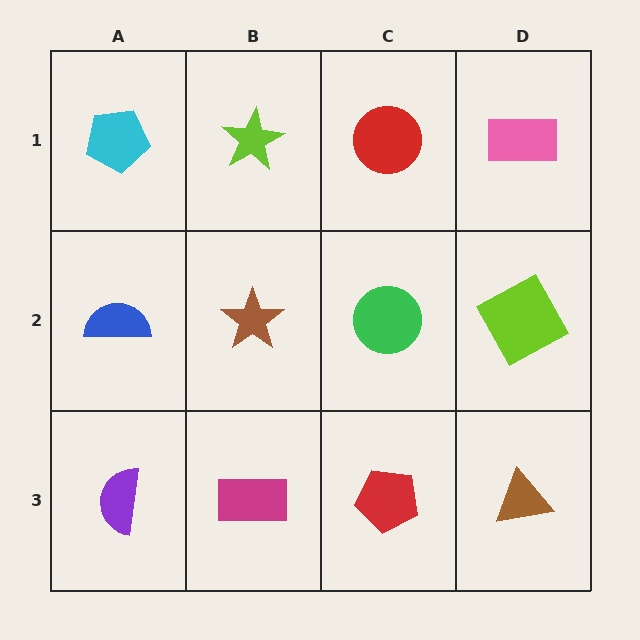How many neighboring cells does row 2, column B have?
4.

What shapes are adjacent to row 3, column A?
A blue semicircle (row 2, column A), a magenta rectangle (row 3, column B).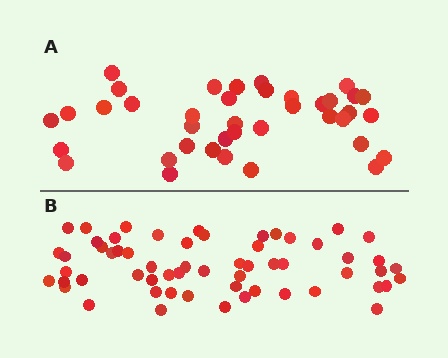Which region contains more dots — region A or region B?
Region B (the bottom region) has more dots.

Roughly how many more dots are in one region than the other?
Region B has approximately 20 more dots than region A.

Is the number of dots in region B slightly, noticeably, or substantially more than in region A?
Region B has substantially more. The ratio is roughly 1.5 to 1.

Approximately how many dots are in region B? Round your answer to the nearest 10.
About 60 dots. (The exact count is 59, which rounds to 60.)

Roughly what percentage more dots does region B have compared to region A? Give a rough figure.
About 50% more.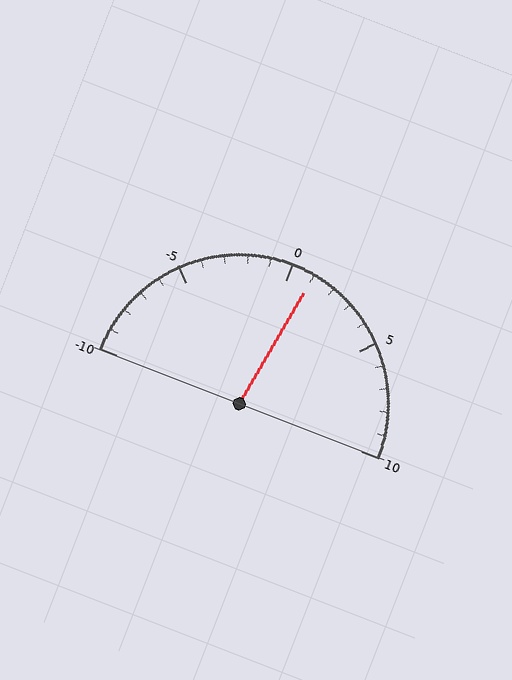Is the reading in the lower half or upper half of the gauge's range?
The reading is in the upper half of the range (-10 to 10).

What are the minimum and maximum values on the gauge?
The gauge ranges from -10 to 10.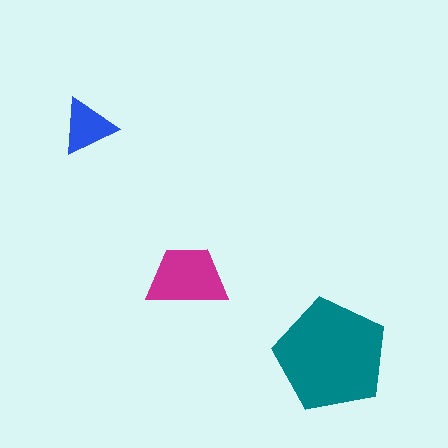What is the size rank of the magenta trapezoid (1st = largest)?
2nd.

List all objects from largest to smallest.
The teal pentagon, the magenta trapezoid, the blue triangle.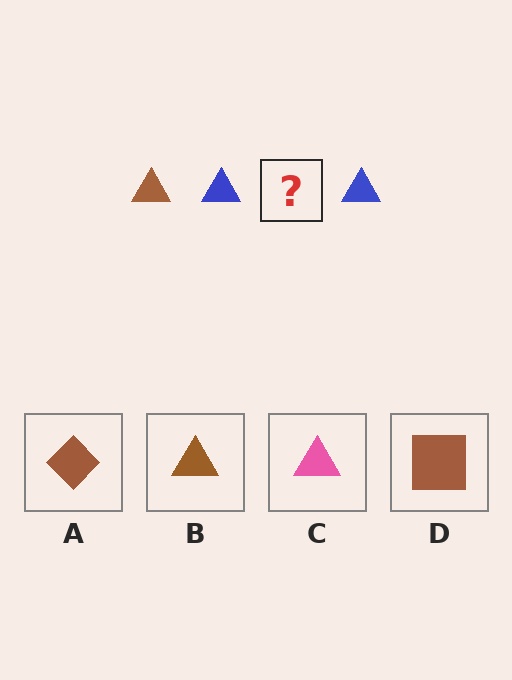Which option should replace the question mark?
Option B.